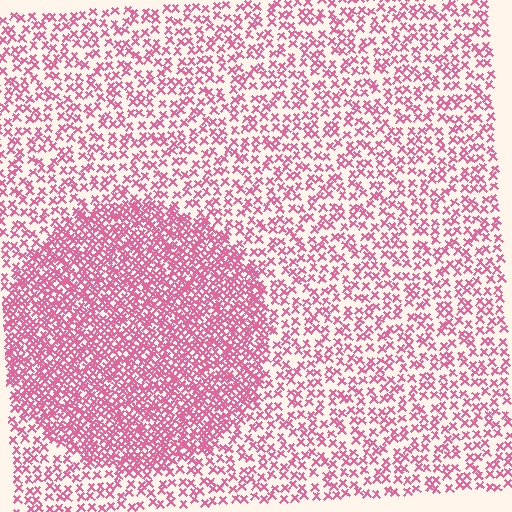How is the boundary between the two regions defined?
The boundary is defined by a change in element density (approximately 2.2x ratio). All elements are the same color, size, and shape.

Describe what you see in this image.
The image contains small pink elements arranged at two different densities. A circle-shaped region is visible where the elements are more densely packed than the surrounding area.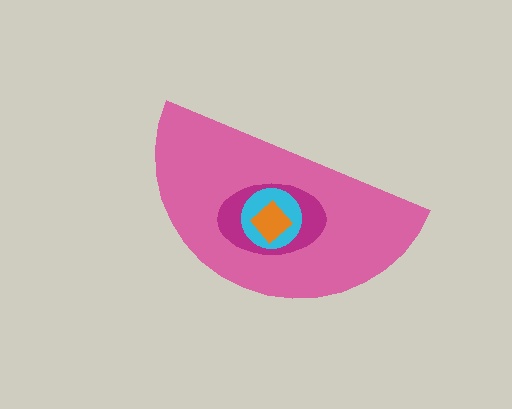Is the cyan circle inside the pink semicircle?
Yes.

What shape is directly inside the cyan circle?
The orange diamond.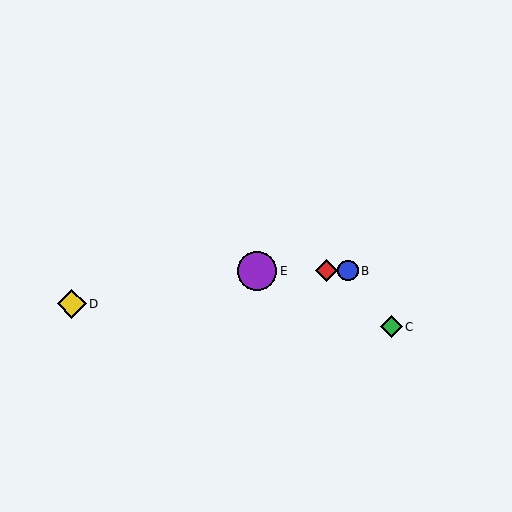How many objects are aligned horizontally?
3 objects (A, B, E) are aligned horizontally.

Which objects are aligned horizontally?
Objects A, B, E are aligned horizontally.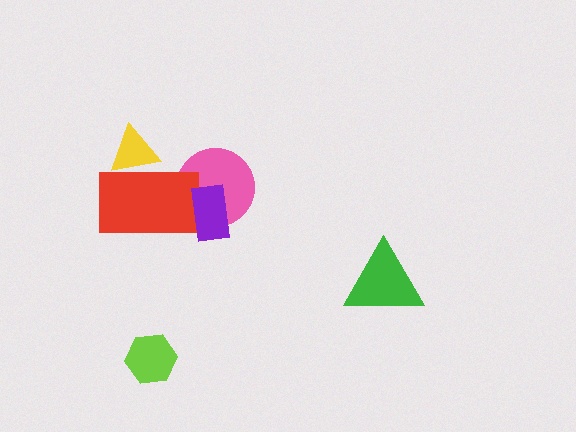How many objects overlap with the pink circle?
2 objects overlap with the pink circle.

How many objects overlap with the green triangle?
0 objects overlap with the green triangle.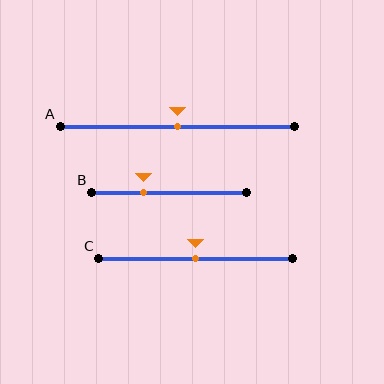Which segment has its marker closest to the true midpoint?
Segment A has its marker closest to the true midpoint.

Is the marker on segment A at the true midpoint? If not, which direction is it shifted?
Yes, the marker on segment A is at the true midpoint.